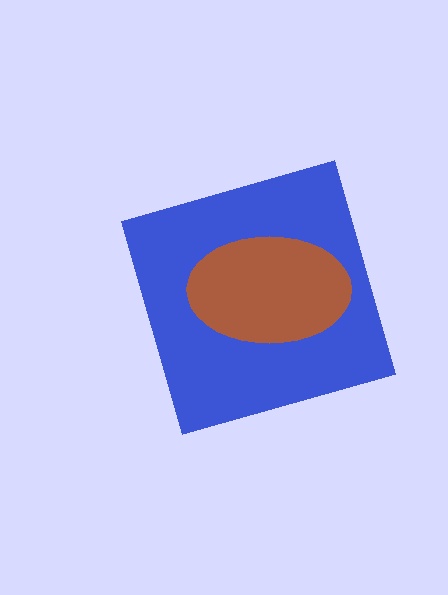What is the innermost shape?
The brown ellipse.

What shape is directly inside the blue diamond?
The brown ellipse.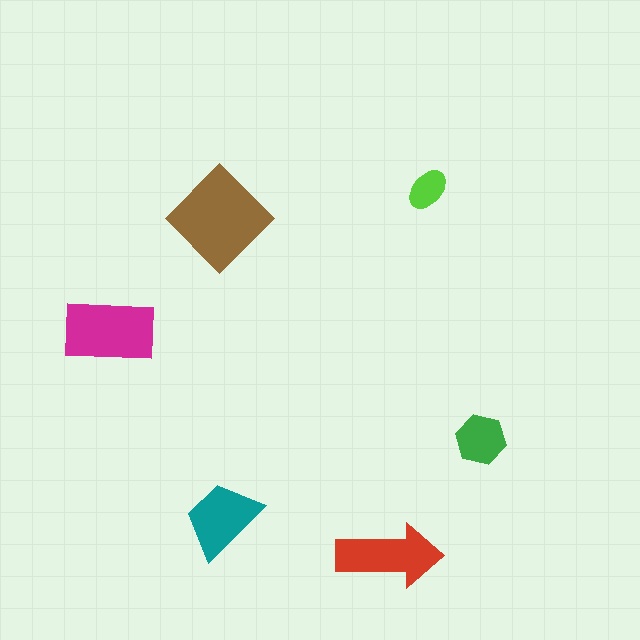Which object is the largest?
The brown diamond.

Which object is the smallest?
The lime ellipse.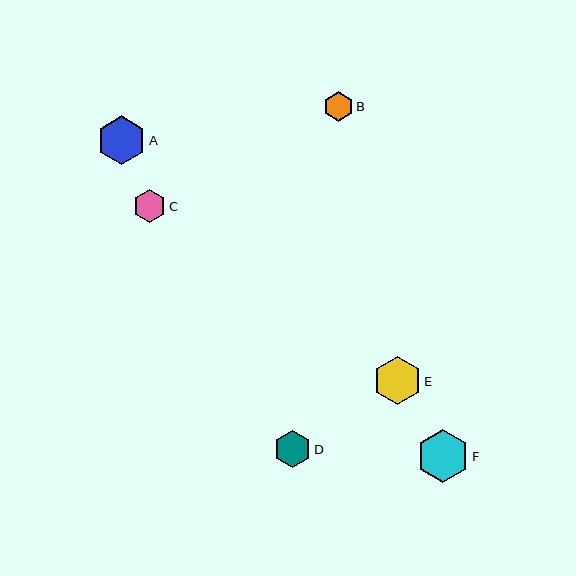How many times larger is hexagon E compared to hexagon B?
Hexagon E is approximately 1.6 times the size of hexagon B.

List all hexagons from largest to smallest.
From largest to smallest: F, A, E, D, C, B.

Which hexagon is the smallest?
Hexagon B is the smallest with a size of approximately 30 pixels.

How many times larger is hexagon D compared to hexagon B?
Hexagon D is approximately 1.2 times the size of hexagon B.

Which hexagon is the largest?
Hexagon F is the largest with a size of approximately 52 pixels.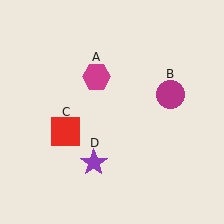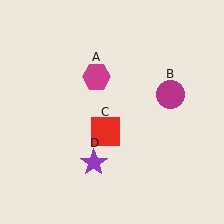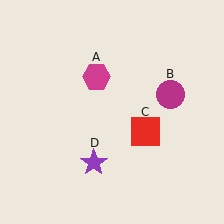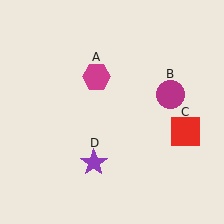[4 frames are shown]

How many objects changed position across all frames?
1 object changed position: red square (object C).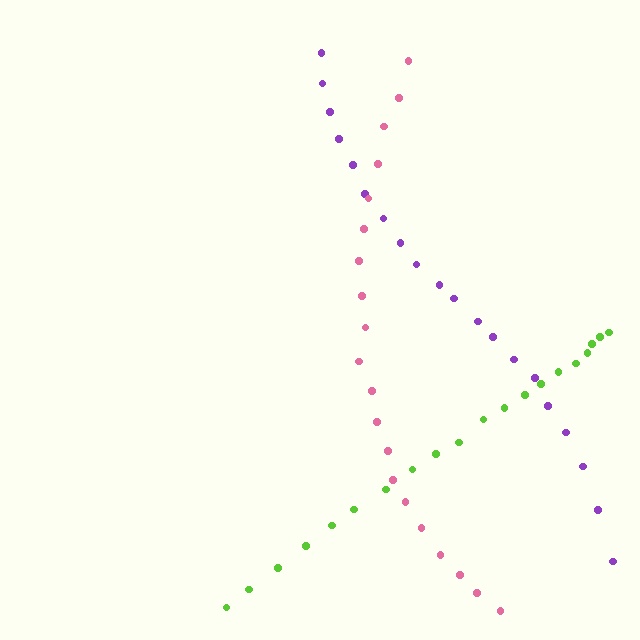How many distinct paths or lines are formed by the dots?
There are 3 distinct paths.